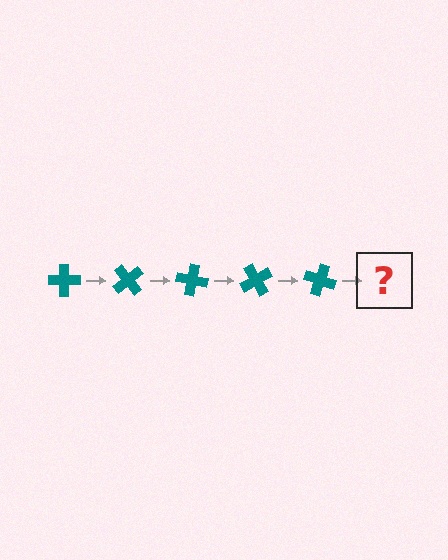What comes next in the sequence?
The next element should be a teal cross rotated 250 degrees.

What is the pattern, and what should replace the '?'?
The pattern is that the cross rotates 50 degrees each step. The '?' should be a teal cross rotated 250 degrees.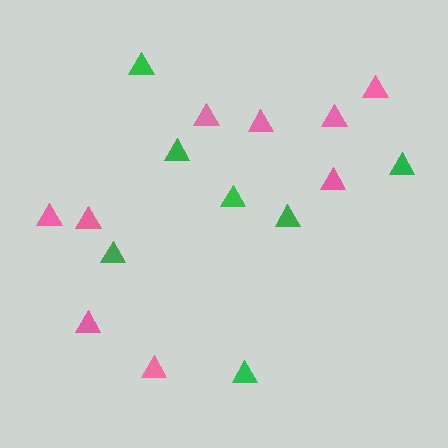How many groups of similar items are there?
There are 2 groups: one group of green triangles (7) and one group of pink triangles (9).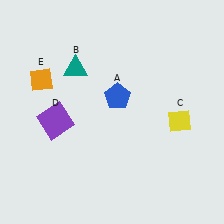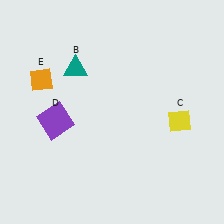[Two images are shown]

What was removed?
The blue pentagon (A) was removed in Image 2.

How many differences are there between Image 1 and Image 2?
There is 1 difference between the two images.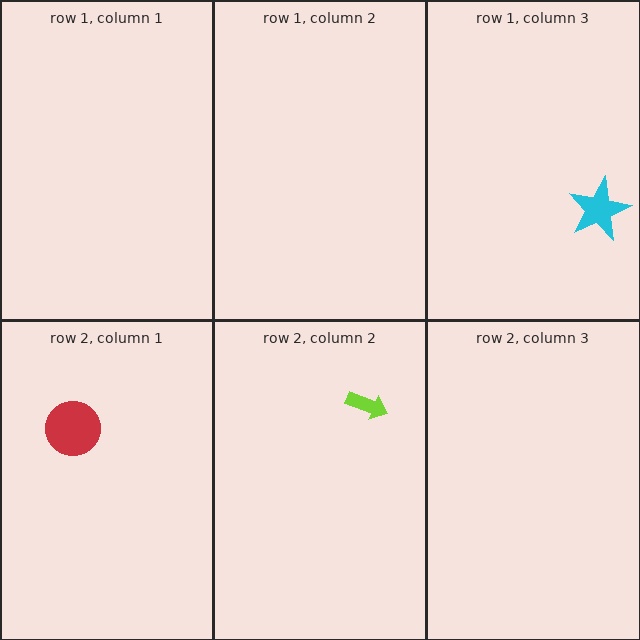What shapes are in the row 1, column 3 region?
The cyan star.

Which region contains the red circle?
The row 2, column 1 region.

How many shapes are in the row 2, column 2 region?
1.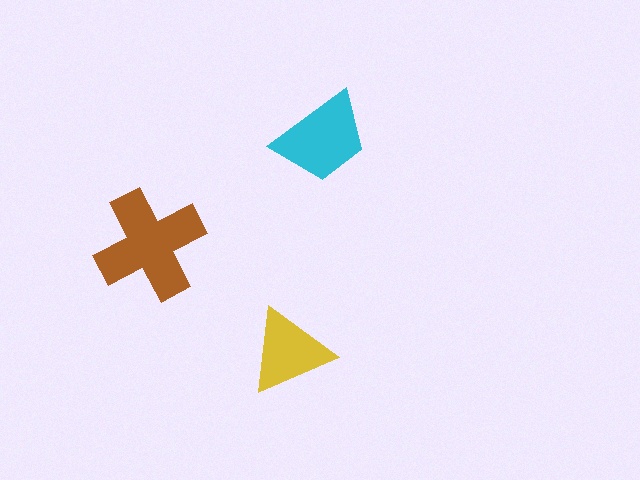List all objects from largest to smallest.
The brown cross, the cyan trapezoid, the yellow triangle.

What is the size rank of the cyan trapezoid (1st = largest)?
2nd.